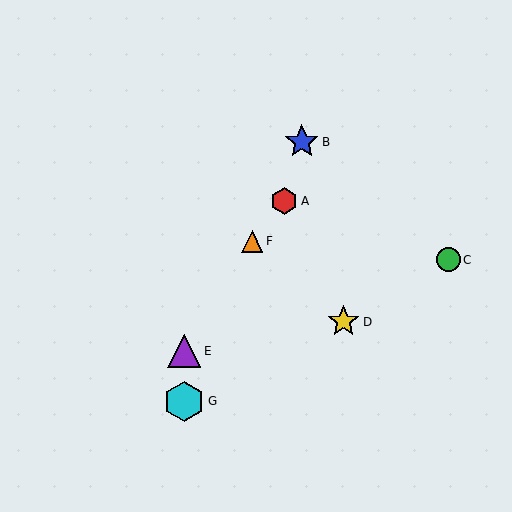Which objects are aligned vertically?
Objects E, G are aligned vertically.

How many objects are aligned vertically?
2 objects (E, G) are aligned vertically.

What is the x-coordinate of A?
Object A is at x≈284.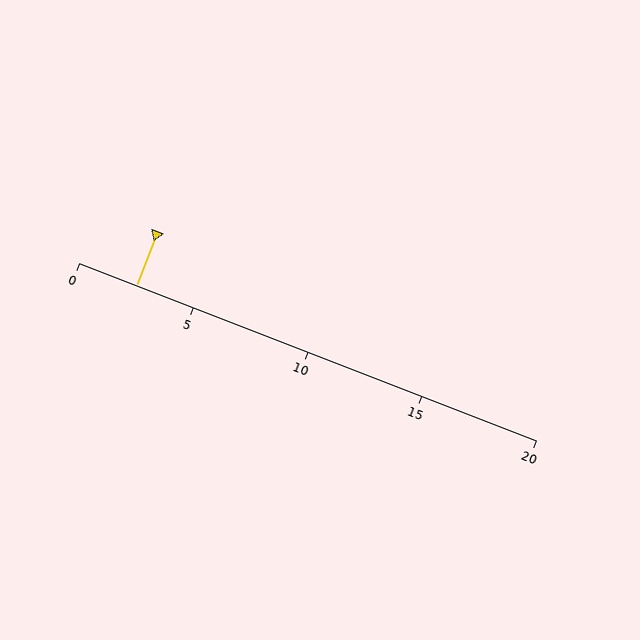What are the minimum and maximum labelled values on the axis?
The axis runs from 0 to 20.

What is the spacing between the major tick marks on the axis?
The major ticks are spaced 5 apart.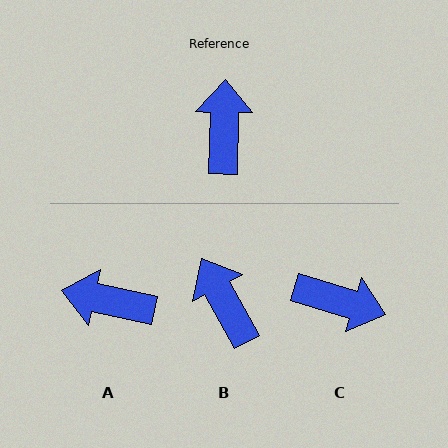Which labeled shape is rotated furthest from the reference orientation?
C, about 106 degrees away.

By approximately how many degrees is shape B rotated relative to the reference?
Approximately 30 degrees counter-clockwise.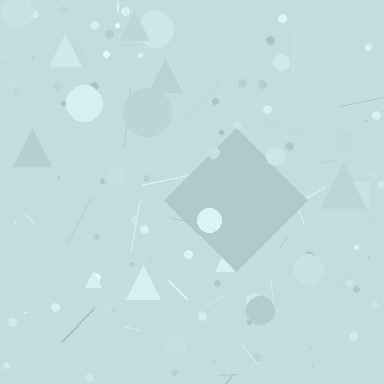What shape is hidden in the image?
A diamond is hidden in the image.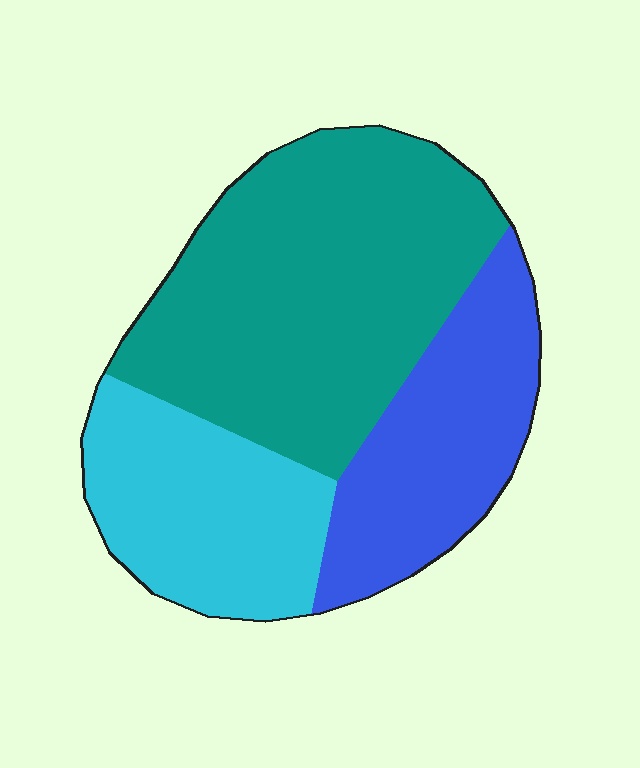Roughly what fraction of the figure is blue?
Blue takes up about one quarter (1/4) of the figure.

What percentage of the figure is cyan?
Cyan covers 25% of the figure.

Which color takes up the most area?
Teal, at roughly 50%.